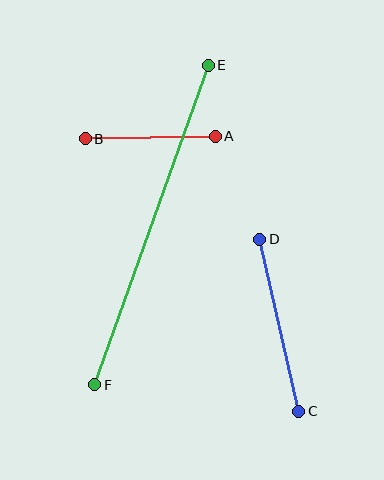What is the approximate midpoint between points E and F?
The midpoint is at approximately (151, 225) pixels.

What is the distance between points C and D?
The distance is approximately 176 pixels.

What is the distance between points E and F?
The distance is approximately 339 pixels.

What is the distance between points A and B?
The distance is approximately 130 pixels.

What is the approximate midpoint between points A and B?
The midpoint is at approximately (150, 138) pixels.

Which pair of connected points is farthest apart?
Points E and F are farthest apart.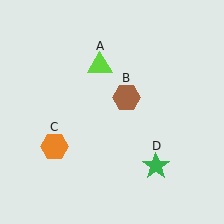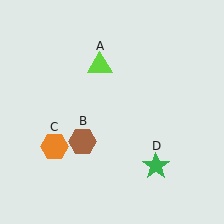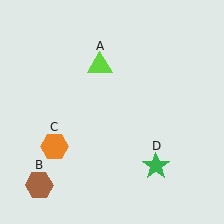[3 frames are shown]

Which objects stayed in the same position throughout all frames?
Lime triangle (object A) and orange hexagon (object C) and green star (object D) remained stationary.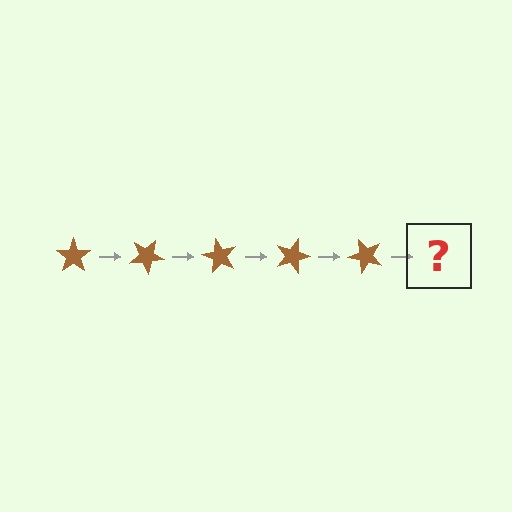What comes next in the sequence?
The next element should be a brown star rotated 150 degrees.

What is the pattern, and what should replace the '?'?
The pattern is that the star rotates 30 degrees each step. The '?' should be a brown star rotated 150 degrees.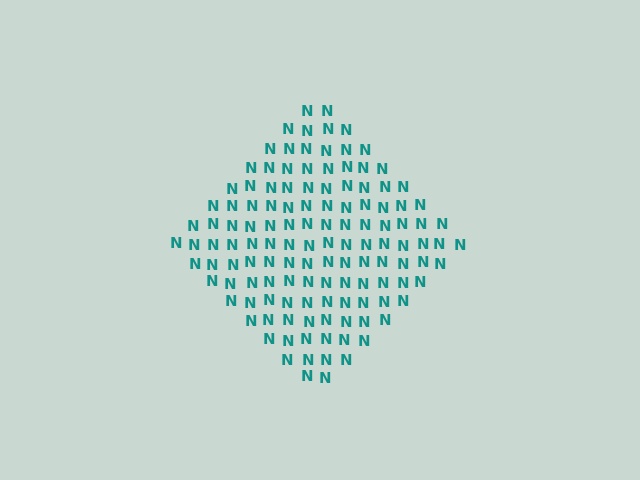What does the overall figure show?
The overall figure shows a diamond.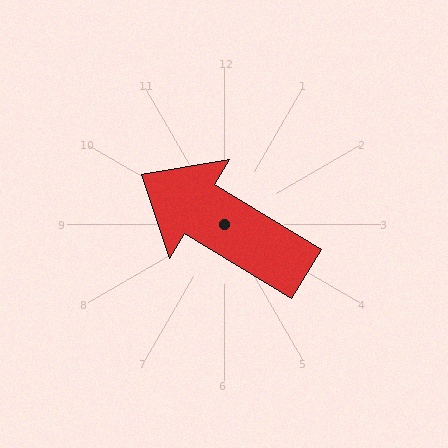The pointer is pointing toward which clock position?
Roughly 10 o'clock.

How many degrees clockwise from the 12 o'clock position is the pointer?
Approximately 301 degrees.